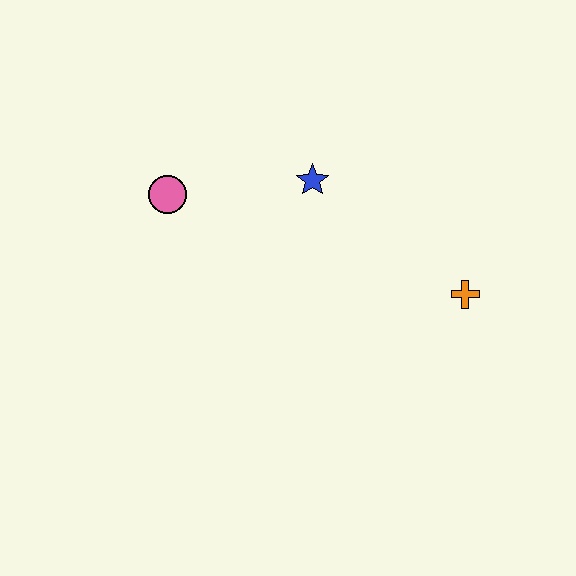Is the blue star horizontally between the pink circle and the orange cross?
Yes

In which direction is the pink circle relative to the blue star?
The pink circle is to the left of the blue star.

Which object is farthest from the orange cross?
The pink circle is farthest from the orange cross.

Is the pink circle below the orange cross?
No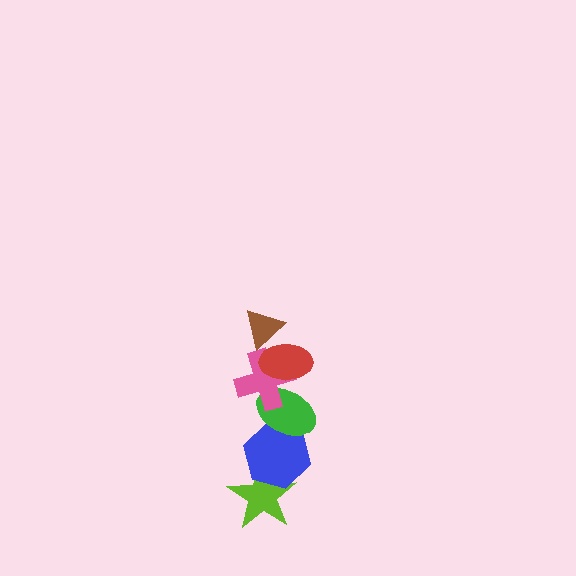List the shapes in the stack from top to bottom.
From top to bottom: the brown triangle, the red ellipse, the pink cross, the green ellipse, the blue hexagon, the lime star.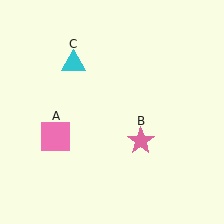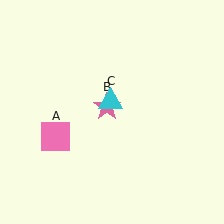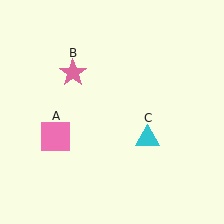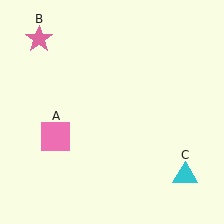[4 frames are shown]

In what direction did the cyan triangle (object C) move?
The cyan triangle (object C) moved down and to the right.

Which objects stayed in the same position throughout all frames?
Pink square (object A) remained stationary.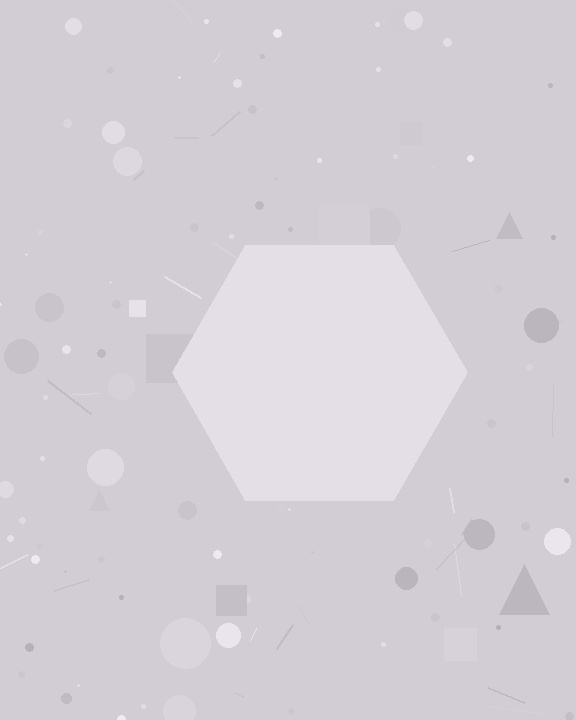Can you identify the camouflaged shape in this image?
The camouflaged shape is a hexagon.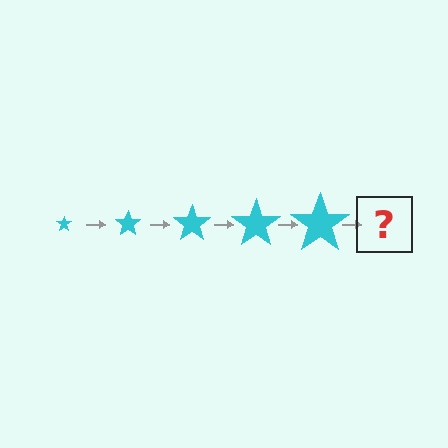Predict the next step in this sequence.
The next step is a cyan star, larger than the previous one.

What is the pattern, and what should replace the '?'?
The pattern is that the star gets progressively larger each step. The '?' should be a cyan star, larger than the previous one.